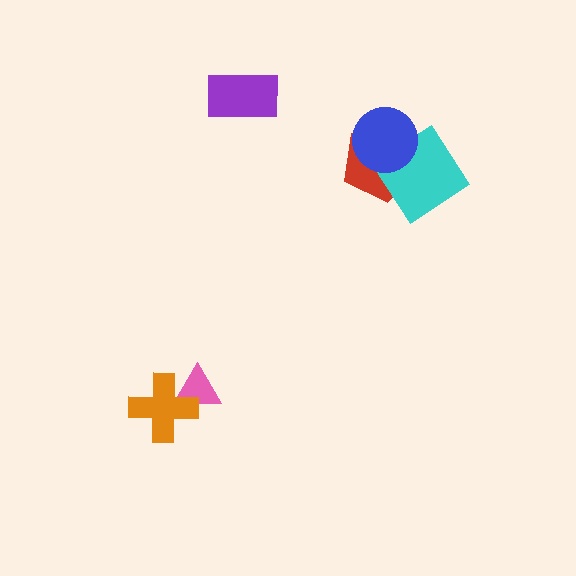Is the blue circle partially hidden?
No, no other shape covers it.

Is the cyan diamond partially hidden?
Yes, it is partially covered by another shape.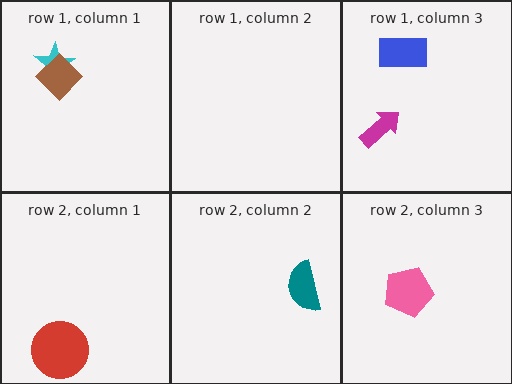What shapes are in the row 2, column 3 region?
The pink pentagon.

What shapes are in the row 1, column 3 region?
The blue rectangle, the magenta arrow.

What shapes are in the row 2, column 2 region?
The teal semicircle.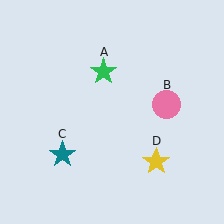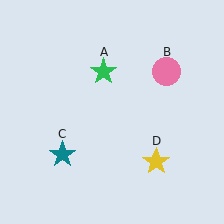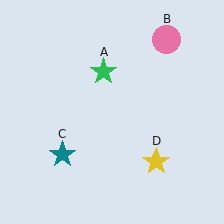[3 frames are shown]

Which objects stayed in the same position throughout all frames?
Green star (object A) and teal star (object C) and yellow star (object D) remained stationary.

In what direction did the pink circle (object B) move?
The pink circle (object B) moved up.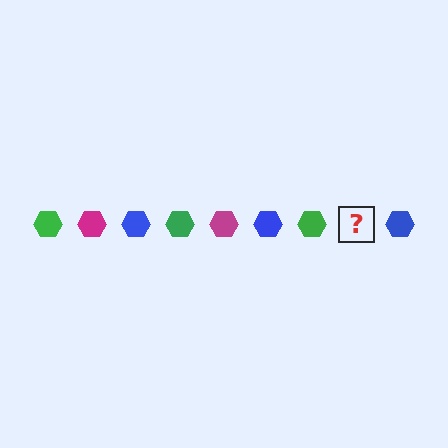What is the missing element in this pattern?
The missing element is a magenta hexagon.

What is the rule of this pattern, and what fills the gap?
The rule is that the pattern cycles through green, magenta, blue hexagons. The gap should be filled with a magenta hexagon.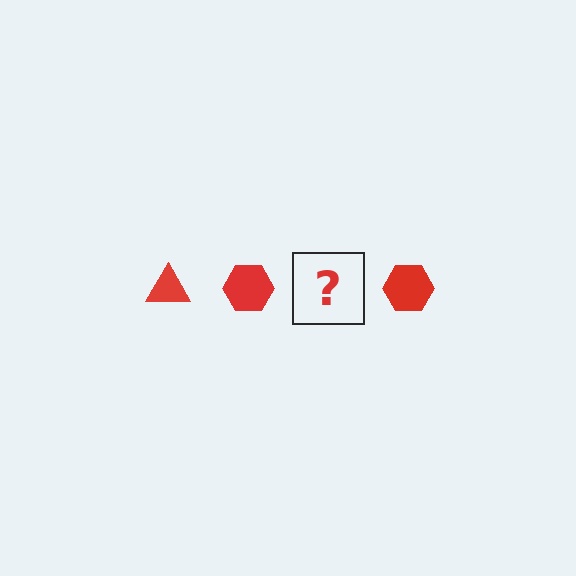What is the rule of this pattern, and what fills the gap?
The rule is that the pattern cycles through triangle, hexagon shapes in red. The gap should be filled with a red triangle.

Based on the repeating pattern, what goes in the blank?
The blank should be a red triangle.